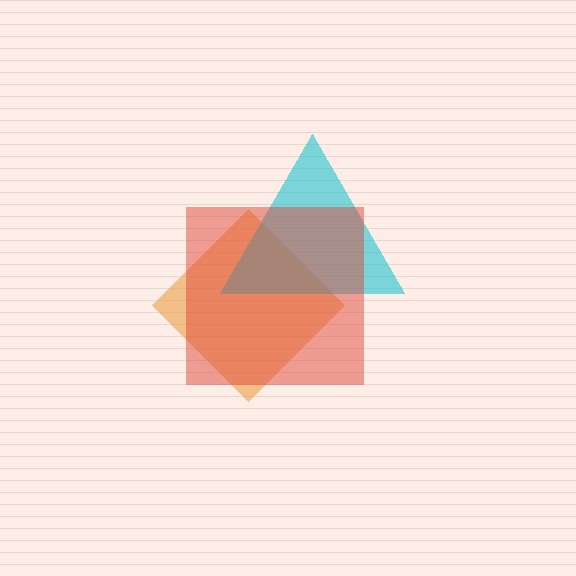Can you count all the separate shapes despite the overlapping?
Yes, there are 3 separate shapes.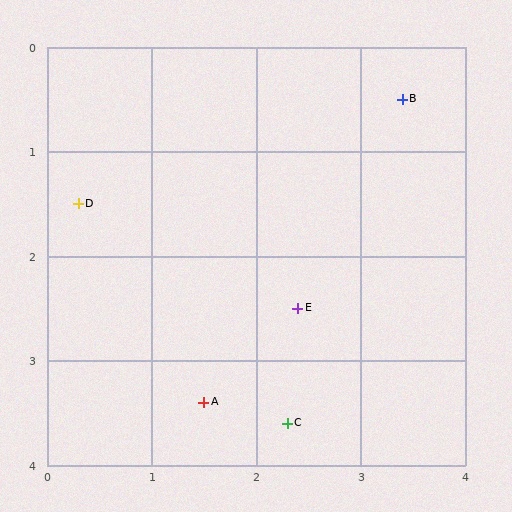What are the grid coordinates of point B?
Point B is at approximately (3.4, 0.5).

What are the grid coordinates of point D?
Point D is at approximately (0.3, 1.5).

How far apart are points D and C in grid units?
Points D and C are about 2.9 grid units apart.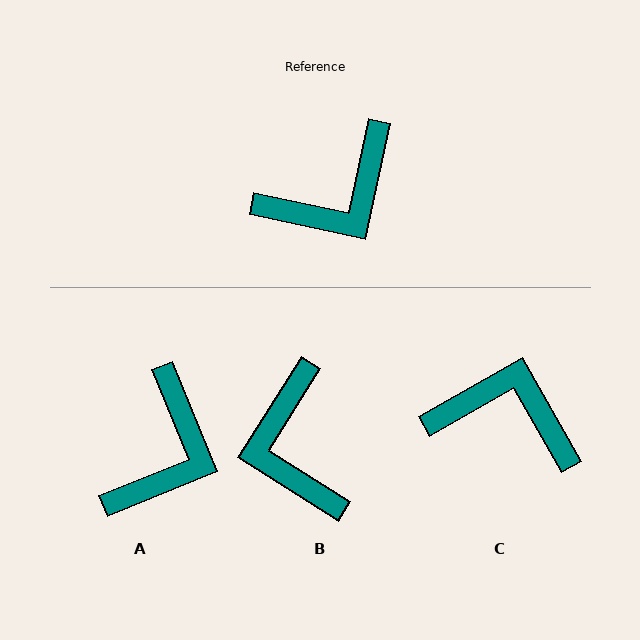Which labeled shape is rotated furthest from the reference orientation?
C, about 132 degrees away.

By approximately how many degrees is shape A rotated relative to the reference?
Approximately 35 degrees counter-clockwise.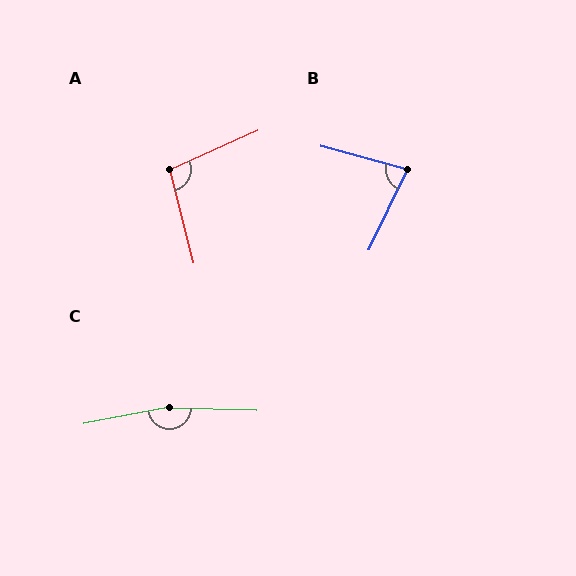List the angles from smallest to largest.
B (80°), A (100°), C (167°).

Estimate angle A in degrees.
Approximately 100 degrees.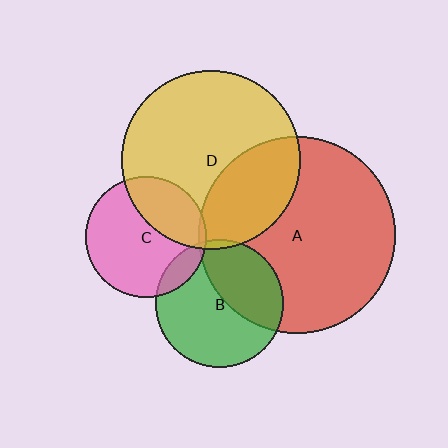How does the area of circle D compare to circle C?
Approximately 2.2 times.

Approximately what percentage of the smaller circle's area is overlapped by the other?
Approximately 30%.